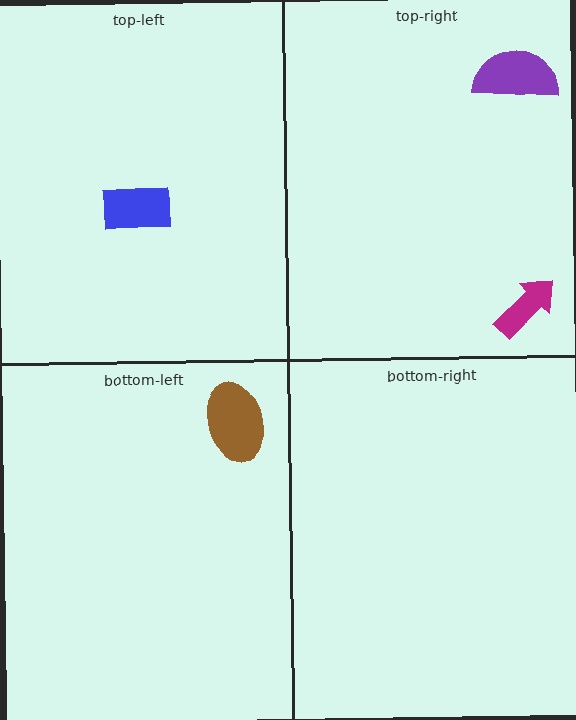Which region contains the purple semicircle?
The top-right region.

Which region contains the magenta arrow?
The top-right region.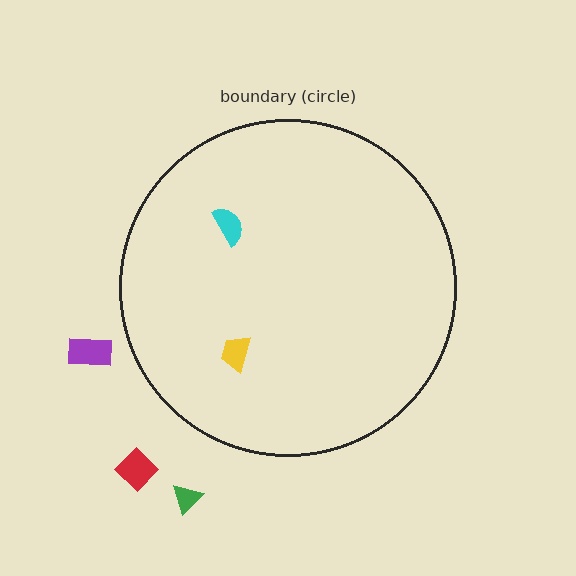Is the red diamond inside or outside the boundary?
Outside.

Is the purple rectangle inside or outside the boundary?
Outside.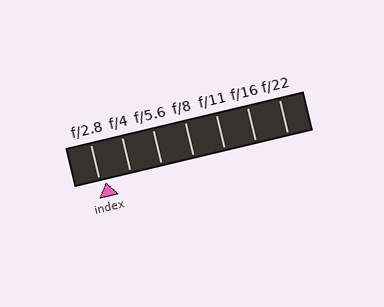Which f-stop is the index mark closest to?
The index mark is closest to f/2.8.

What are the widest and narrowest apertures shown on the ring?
The widest aperture shown is f/2.8 and the narrowest is f/22.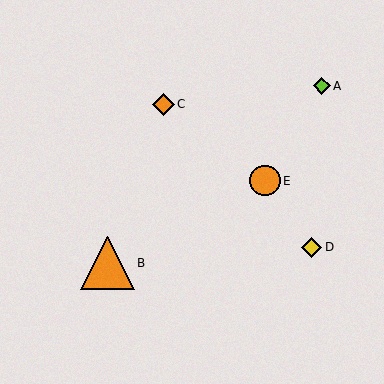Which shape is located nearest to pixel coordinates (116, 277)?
The orange triangle (labeled B) at (107, 263) is nearest to that location.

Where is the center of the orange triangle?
The center of the orange triangle is at (107, 263).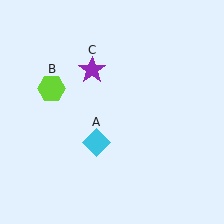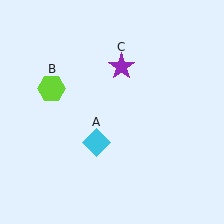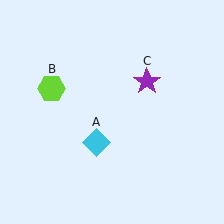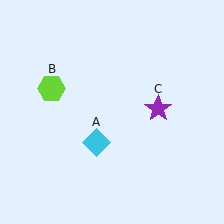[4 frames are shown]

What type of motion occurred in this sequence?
The purple star (object C) rotated clockwise around the center of the scene.